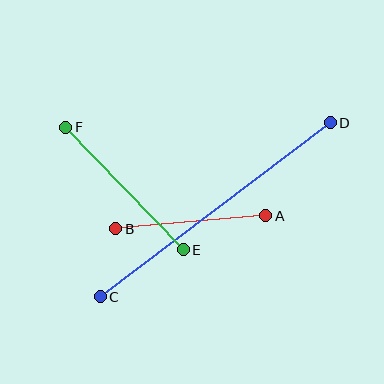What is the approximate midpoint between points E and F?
The midpoint is at approximately (125, 188) pixels.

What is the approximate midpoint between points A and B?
The midpoint is at approximately (191, 222) pixels.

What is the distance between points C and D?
The distance is approximately 288 pixels.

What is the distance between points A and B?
The distance is approximately 150 pixels.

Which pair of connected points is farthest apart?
Points C and D are farthest apart.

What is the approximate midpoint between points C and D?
The midpoint is at approximately (215, 210) pixels.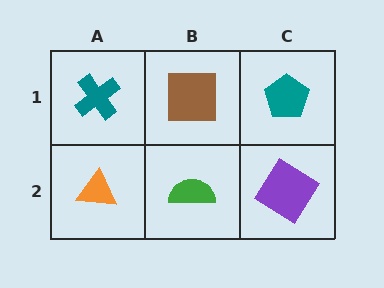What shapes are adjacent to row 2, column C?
A teal pentagon (row 1, column C), a green semicircle (row 2, column B).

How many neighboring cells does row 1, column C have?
2.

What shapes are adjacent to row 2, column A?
A teal cross (row 1, column A), a green semicircle (row 2, column B).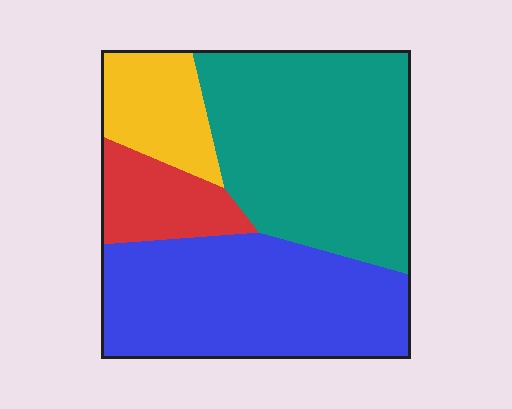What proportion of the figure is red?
Red takes up about one tenth (1/10) of the figure.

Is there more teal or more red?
Teal.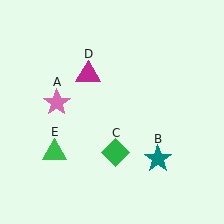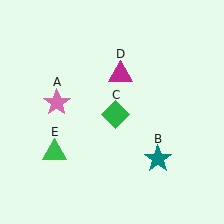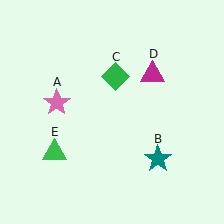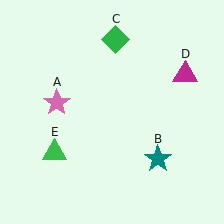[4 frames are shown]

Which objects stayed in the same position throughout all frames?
Pink star (object A) and teal star (object B) and green triangle (object E) remained stationary.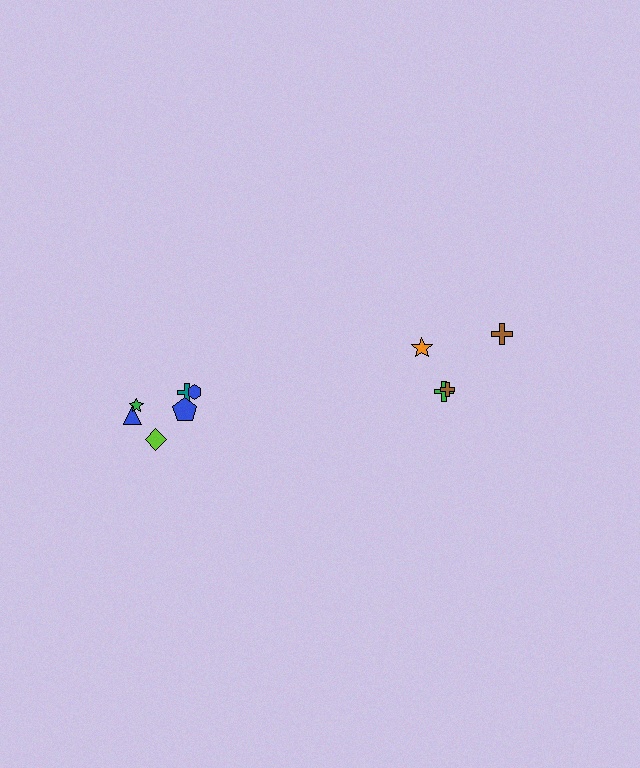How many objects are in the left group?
There are 6 objects.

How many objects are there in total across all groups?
There are 10 objects.